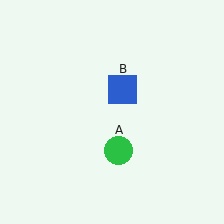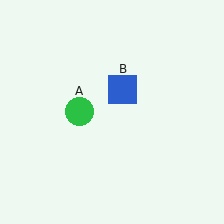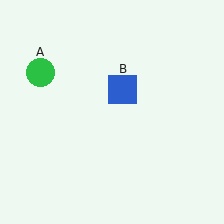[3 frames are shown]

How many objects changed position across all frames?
1 object changed position: green circle (object A).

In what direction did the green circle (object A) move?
The green circle (object A) moved up and to the left.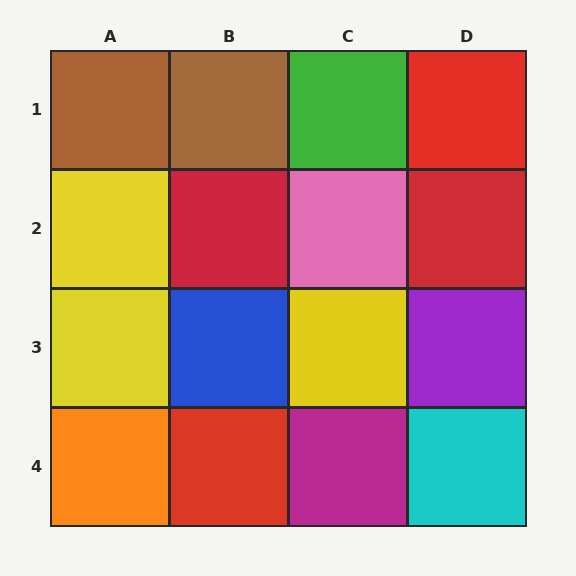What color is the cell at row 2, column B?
Red.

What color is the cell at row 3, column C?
Yellow.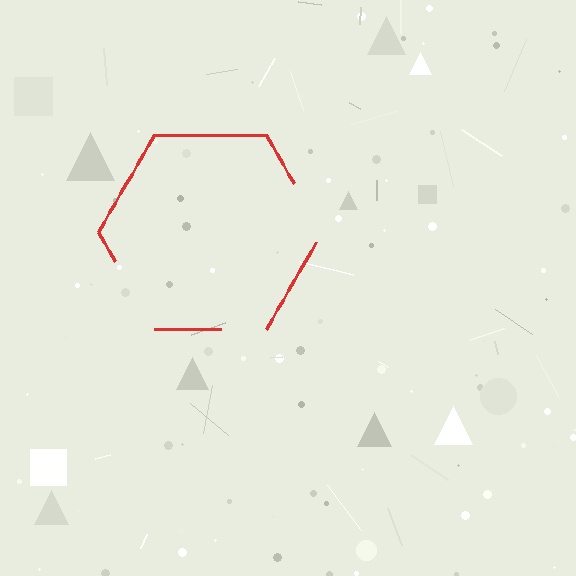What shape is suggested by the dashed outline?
The dashed outline suggests a hexagon.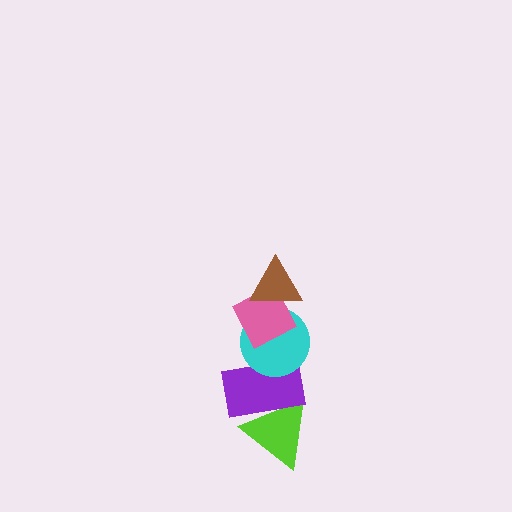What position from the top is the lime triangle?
The lime triangle is 5th from the top.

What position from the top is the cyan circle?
The cyan circle is 3rd from the top.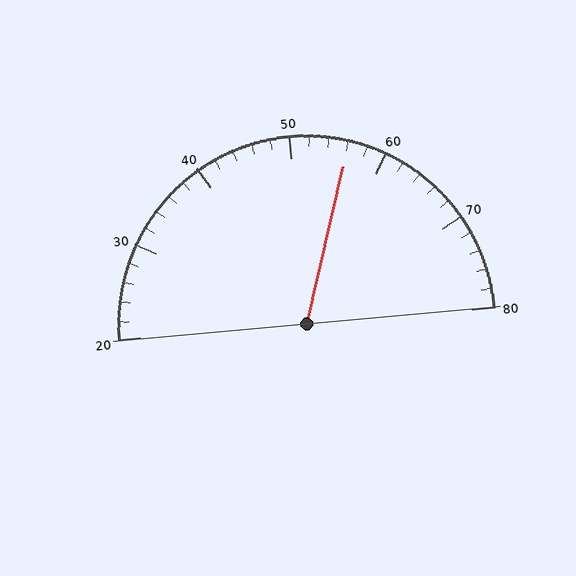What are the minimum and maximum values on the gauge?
The gauge ranges from 20 to 80.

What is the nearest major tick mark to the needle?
The nearest major tick mark is 60.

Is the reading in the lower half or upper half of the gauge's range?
The reading is in the upper half of the range (20 to 80).